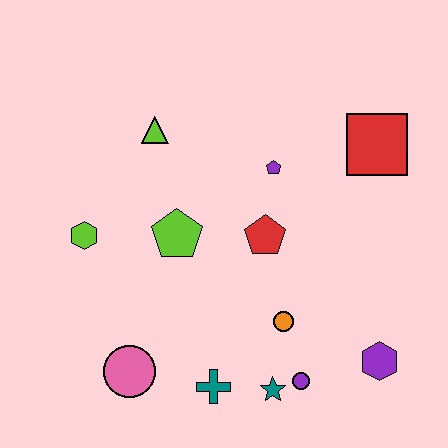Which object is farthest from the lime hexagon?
The purple hexagon is farthest from the lime hexagon.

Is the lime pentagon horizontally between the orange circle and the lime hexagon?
Yes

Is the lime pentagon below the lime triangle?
Yes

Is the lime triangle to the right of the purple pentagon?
No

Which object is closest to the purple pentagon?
The red pentagon is closest to the purple pentagon.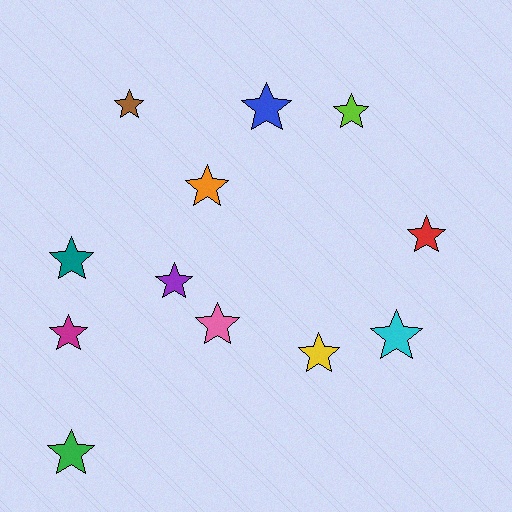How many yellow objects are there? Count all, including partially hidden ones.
There is 1 yellow object.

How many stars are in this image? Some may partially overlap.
There are 12 stars.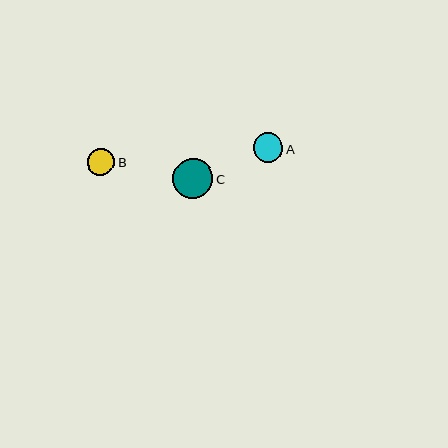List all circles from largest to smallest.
From largest to smallest: C, A, B.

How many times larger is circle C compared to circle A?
Circle C is approximately 1.4 times the size of circle A.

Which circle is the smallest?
Circle B is the smallest with a size of approximately 27 pixels.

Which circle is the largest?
Circle C is the largest with a size of approximately 41 pixels.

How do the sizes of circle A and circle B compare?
Circle A and circle B are approximately the same size.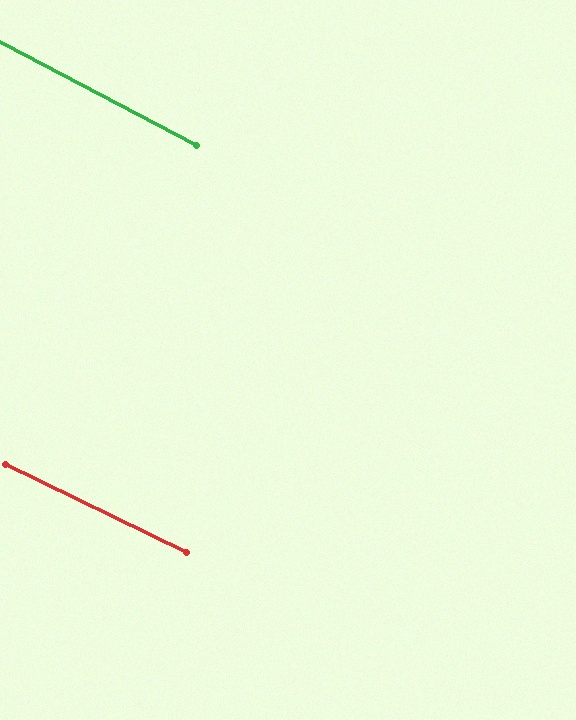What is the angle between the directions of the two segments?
Approximately 1 degree.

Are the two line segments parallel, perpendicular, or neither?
Parallel — their directions differ by only 1.5°.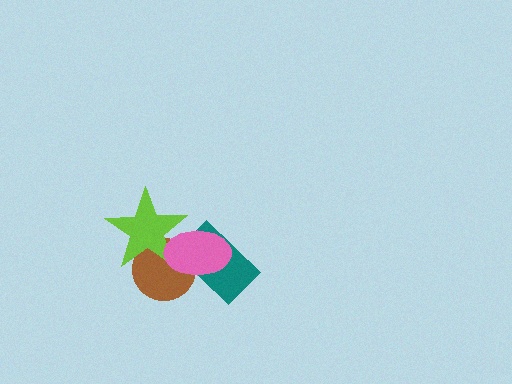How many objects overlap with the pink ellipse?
3 objects overlap with the pink ellipse.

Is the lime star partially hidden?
Yes, it is partially covered by another shape.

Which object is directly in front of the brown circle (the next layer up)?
The lime star is directly in front of the brown circle.